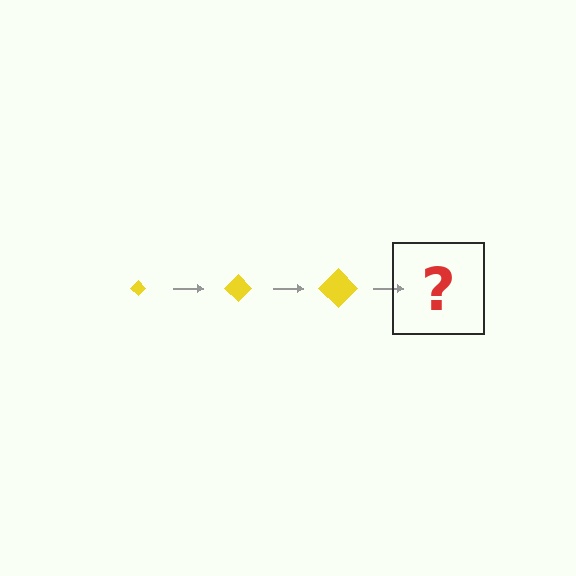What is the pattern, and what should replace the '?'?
The pattern is that the diamond gets progressively larger each step. The '?' should be a yellow diamond, larger than the previous one.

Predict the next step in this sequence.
The next step is a yellow diamond, larger than the previous one.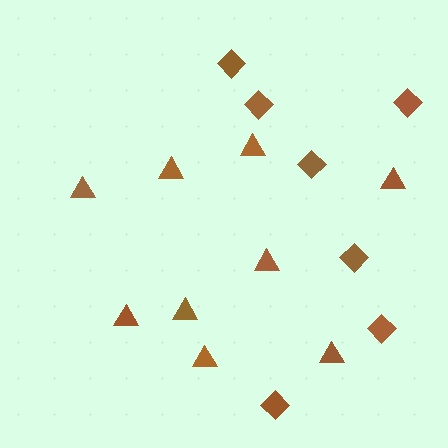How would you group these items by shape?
There are 2 groups: one group of triangles (9) and one group of diamonds (7).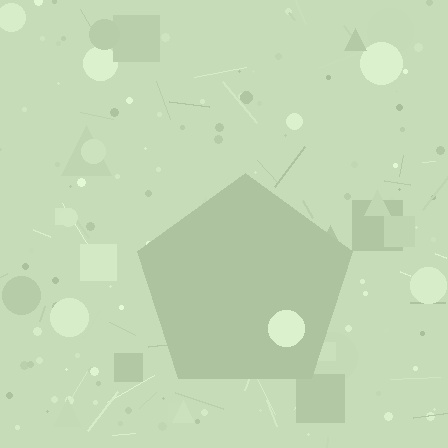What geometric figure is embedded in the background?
A pentagon is embedded in the background.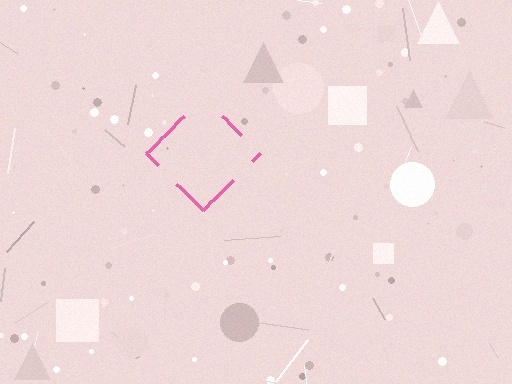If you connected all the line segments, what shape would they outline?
They would outline a diamond.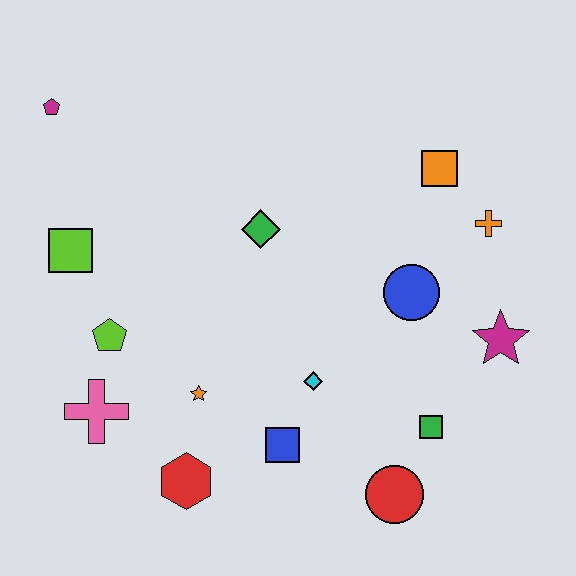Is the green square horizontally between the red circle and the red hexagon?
No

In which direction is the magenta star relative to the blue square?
The magenta star is to the right of the blue square.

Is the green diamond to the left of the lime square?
No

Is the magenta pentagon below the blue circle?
No